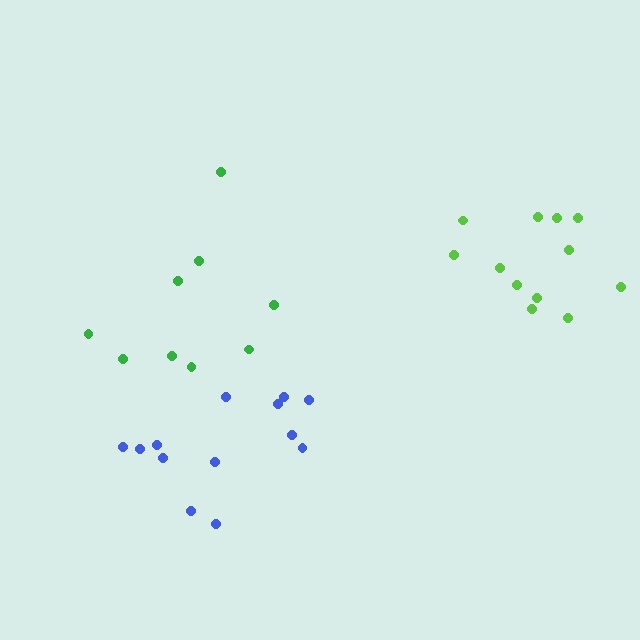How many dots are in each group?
Group 1: 9 dots, Group 2: 12 dots, Group 3: 13 dots (34 total).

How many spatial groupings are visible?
There are 3 spatial groupings.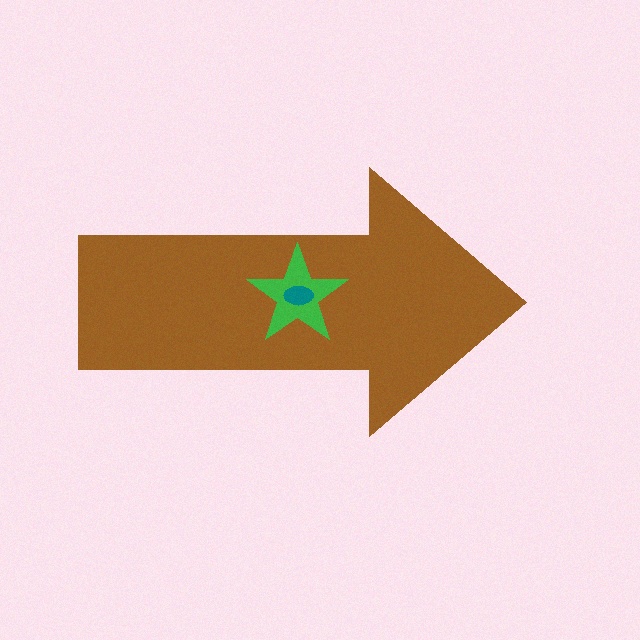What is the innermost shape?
The teal ellipse.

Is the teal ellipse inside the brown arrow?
Yes.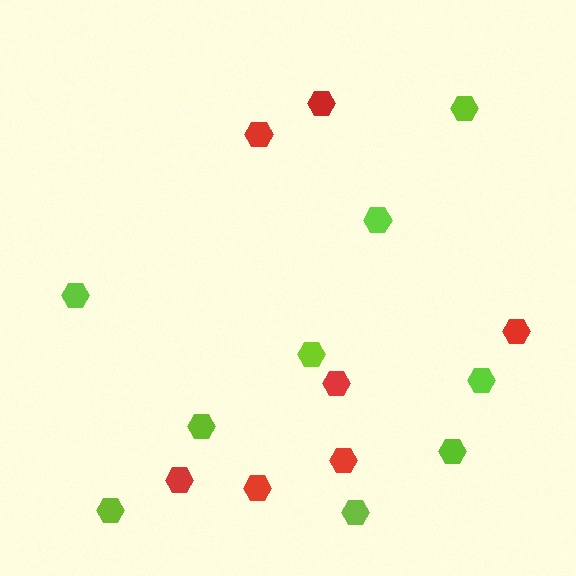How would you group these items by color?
There are 2 groups: one group of red hexagons (7) and one group of lime hexagons (9).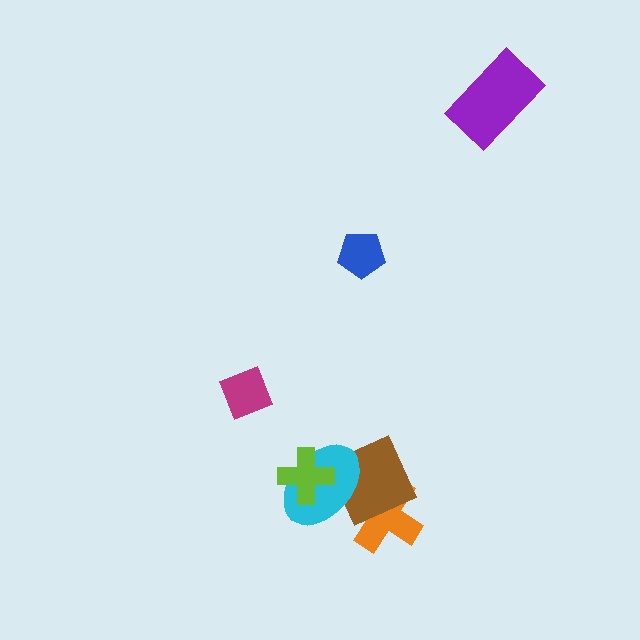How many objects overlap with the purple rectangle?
0 objects overlap with the purple rectangle.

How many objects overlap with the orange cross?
2 objects overlap with the orange cross.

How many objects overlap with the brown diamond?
3 objects overlap with the brown diamond.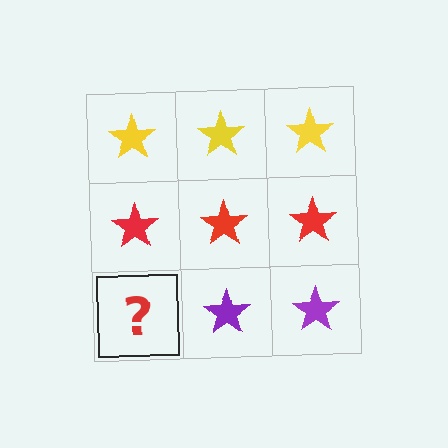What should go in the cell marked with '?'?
The missing cell should contain a purple star.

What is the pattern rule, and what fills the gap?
The rule is that each row has a consistent color. The gap should be filled with a purple star.